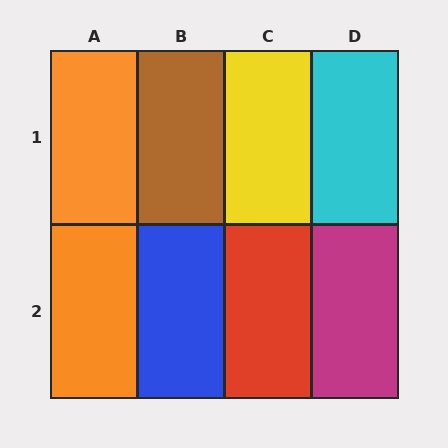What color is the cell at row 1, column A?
Orange.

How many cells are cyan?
1 cell is cyan.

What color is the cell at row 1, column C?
Yellow.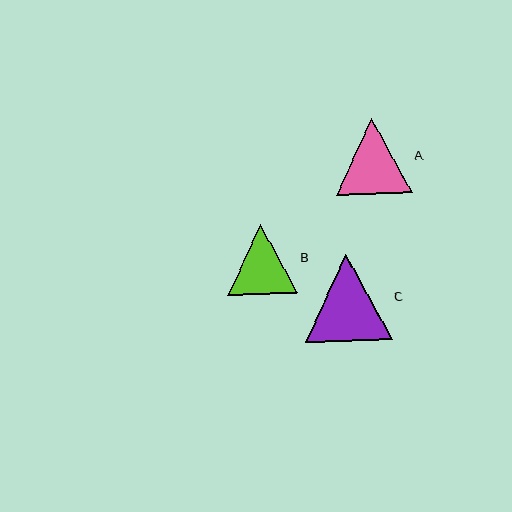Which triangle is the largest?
Triangle C is the largest with a size of approximately 87 pixels.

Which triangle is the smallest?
Triangle B is the smallest with a size of approximately 70 pixels.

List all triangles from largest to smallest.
From largest to smallest: C, A, B.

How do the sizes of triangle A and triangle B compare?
Triangle A and triangle B are approximately the same size.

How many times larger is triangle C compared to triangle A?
Triangle C is approximately 1.1 times the size of triangle A.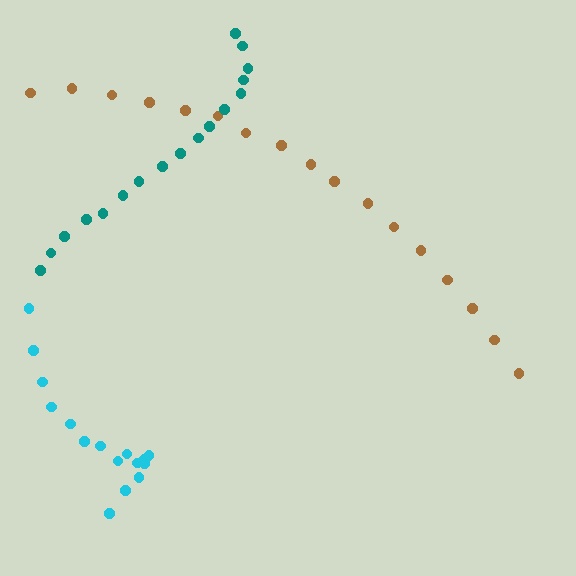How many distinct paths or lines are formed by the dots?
There are 3 distinct paths.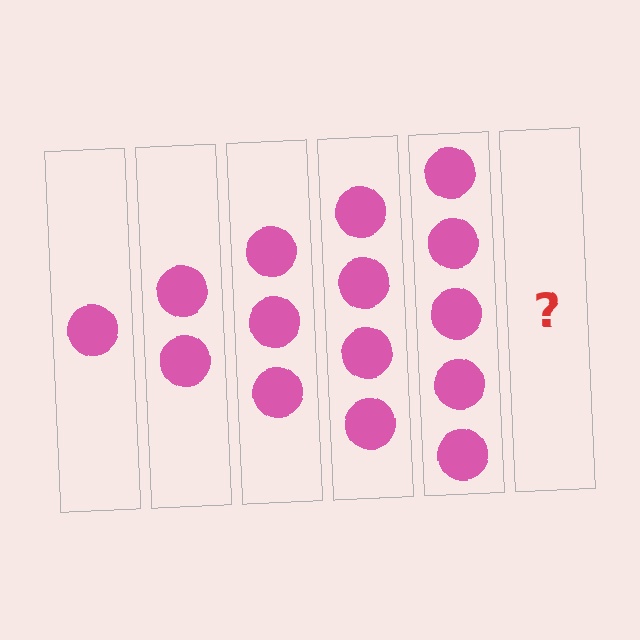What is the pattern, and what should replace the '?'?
The pattern is that each step adds one more circle. The '?' should be 6 circles.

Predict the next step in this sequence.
The next step is 6 circles.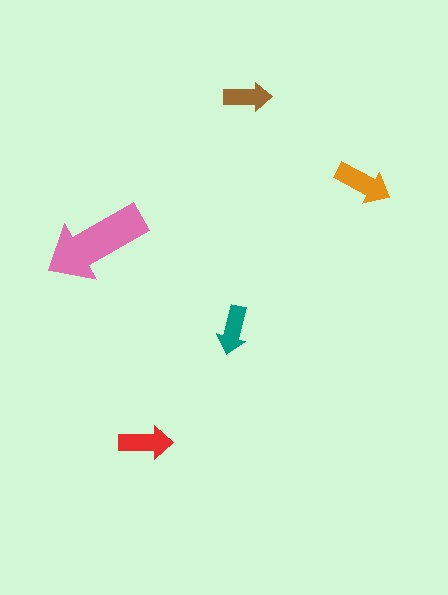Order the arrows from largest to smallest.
the pink one, the orange one, the red one, the teal one, the brown one.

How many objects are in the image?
There are 5 objects in the image.